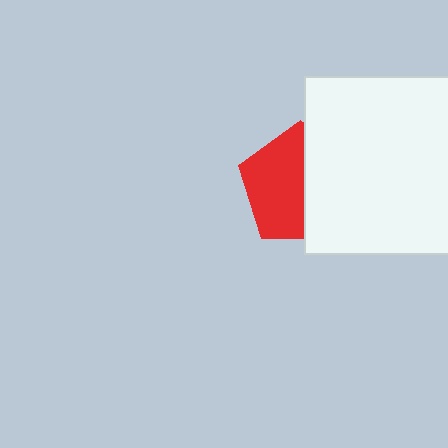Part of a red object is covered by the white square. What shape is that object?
It is a pentagon.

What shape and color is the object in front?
The object in front is a white square.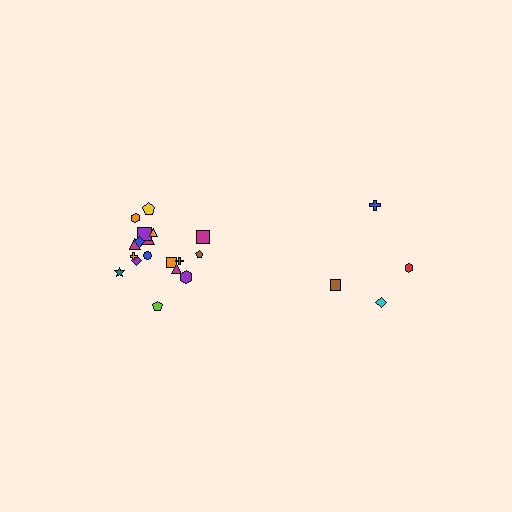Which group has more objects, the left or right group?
The left group.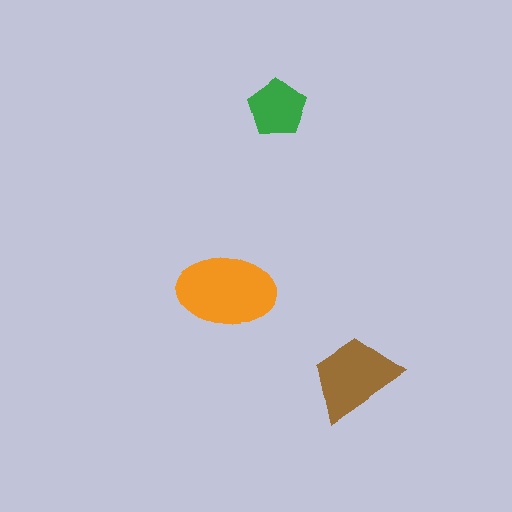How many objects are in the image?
There are 3 objects in the image.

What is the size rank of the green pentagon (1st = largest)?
3rd.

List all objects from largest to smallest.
The orange ellipse, the brown trapezoid, the green pentagon.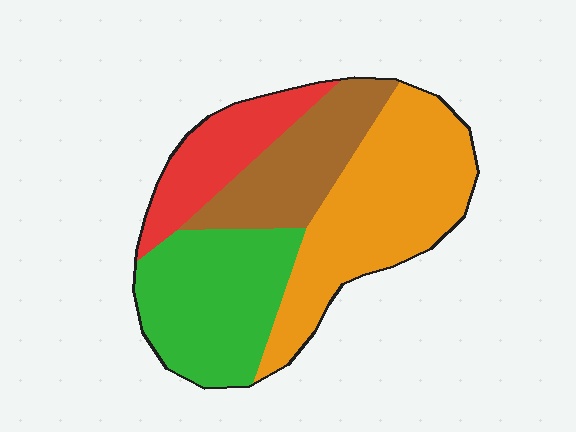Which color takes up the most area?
Orange, at roughly 35%.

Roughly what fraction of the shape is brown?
Brown covers 20% of the shape.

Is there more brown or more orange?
Orange.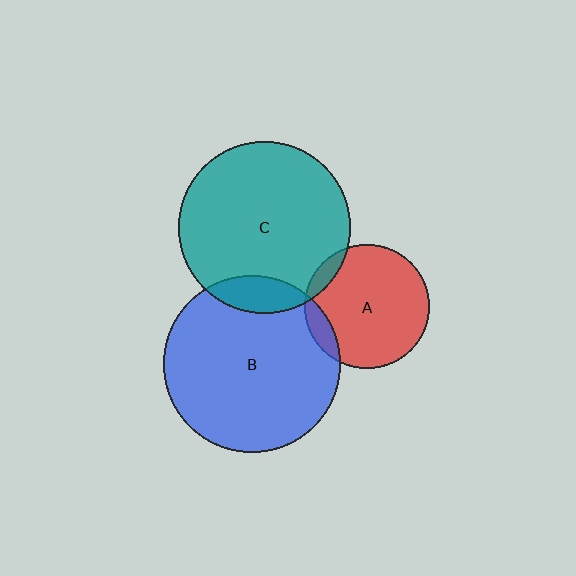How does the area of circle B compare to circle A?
Approximately 2.0 times.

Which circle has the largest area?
Circle B (blue).